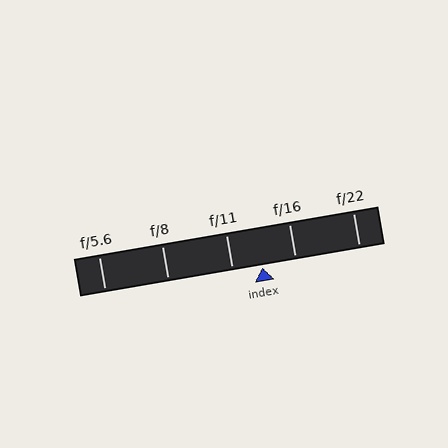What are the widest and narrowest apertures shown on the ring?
The widest aperture shown is f/5.6 and the narrowest is f/22.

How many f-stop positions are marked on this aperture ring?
There are 5 f-stop positions marked.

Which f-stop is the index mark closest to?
The index mark is closest to f/11.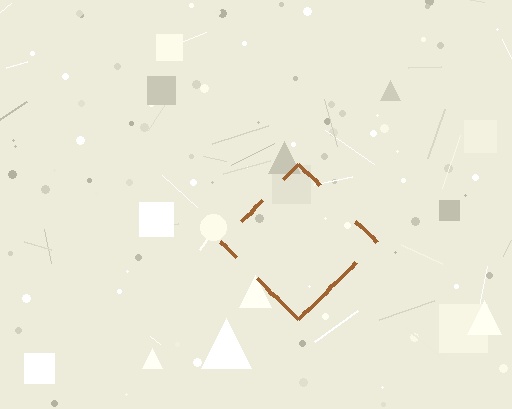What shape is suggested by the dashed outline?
The dashed outline suggests a diamond.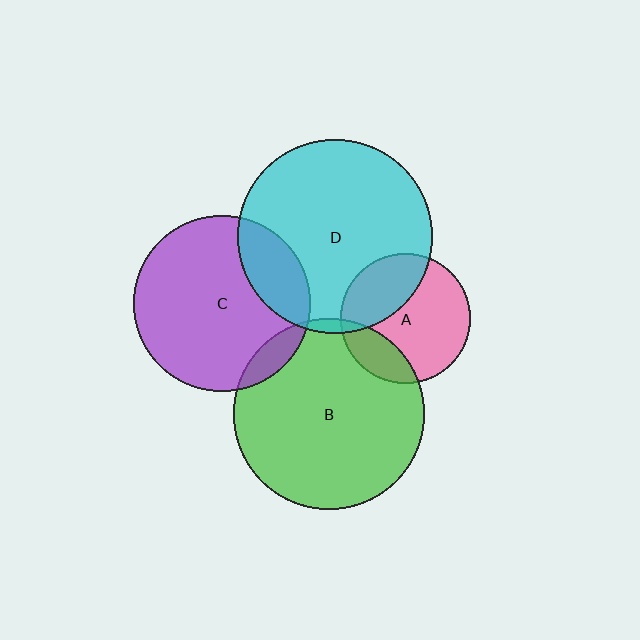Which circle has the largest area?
Circle D (cyan).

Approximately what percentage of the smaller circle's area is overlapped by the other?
Approximately 30%.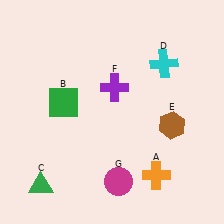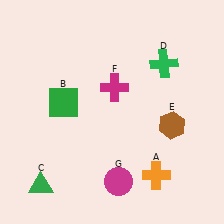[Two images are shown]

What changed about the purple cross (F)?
In Image 1, F is purple. In Image 2, it changed to magenta.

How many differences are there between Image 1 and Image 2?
There are 2 differences between the two images.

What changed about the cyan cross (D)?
In Image 1, D is cyan. In Image 2, it changed to green.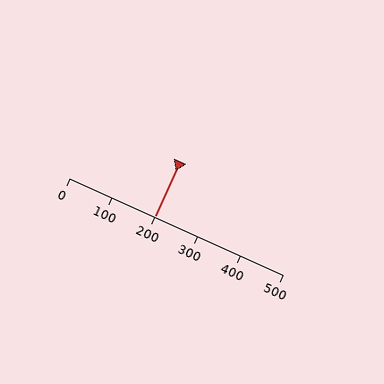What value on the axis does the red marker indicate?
The marker indicates approximately 200.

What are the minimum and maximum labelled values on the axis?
The axis runs from 0 to 500.